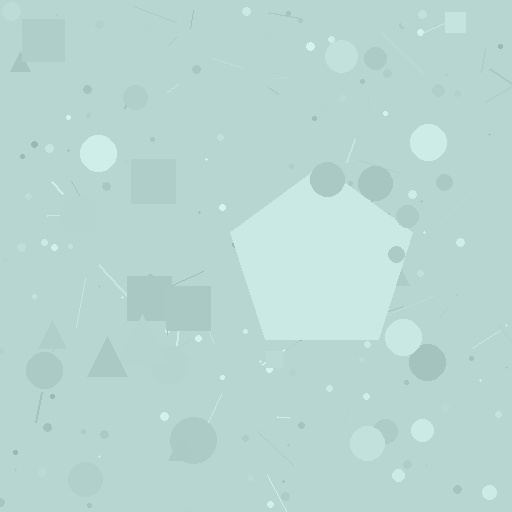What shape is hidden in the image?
A pentagon is hidden in the image.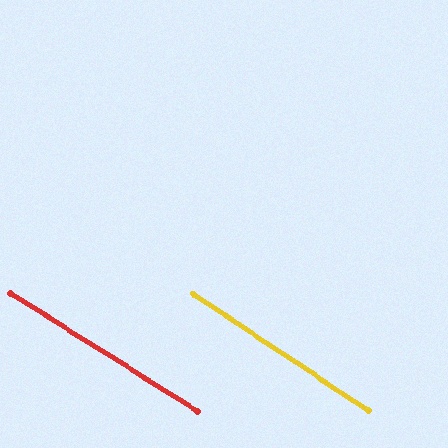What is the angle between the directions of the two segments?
Approximately 1 degree.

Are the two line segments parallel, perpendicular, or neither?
Parallel — their directions differ by only 1.4°.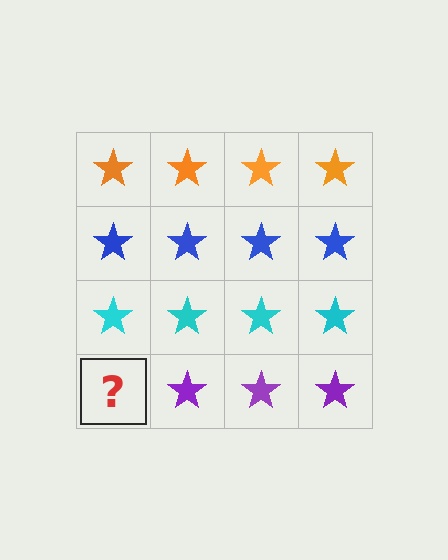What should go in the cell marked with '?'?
The missing cell should contain a purple star.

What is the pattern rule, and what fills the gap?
The rule is that each row has a consistent color. The gap should be filled with a purple star.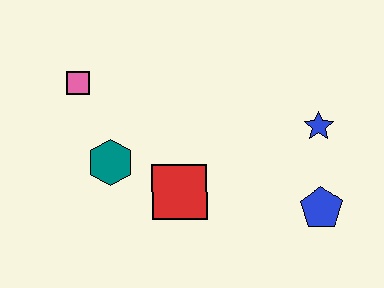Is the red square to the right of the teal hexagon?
Yes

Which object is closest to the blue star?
The blue pentagon is closest to the blue star.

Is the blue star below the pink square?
Yes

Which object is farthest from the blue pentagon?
The pink square is farthest from the blue pentagon.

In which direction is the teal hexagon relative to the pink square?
The teal hexagon is below the pink square.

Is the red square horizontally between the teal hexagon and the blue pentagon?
Yes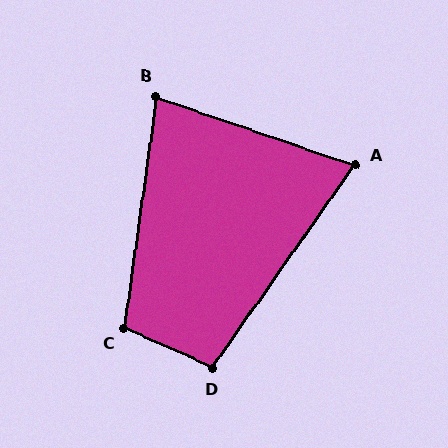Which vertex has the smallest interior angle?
A, at approximately 74 degrees.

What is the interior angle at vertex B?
Approximately 79 degrees (acute).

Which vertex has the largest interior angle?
C, at approximately 106 degrees.